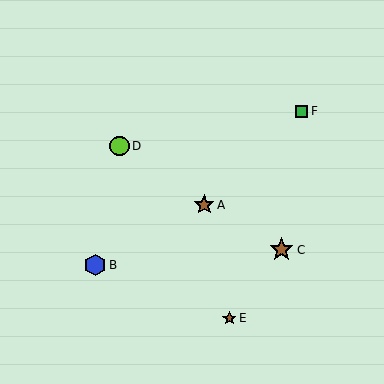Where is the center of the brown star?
The center of the brown star is at (229, 318).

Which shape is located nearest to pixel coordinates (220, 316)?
The brown star (labeled E) at (229, 318) is nearest to that location.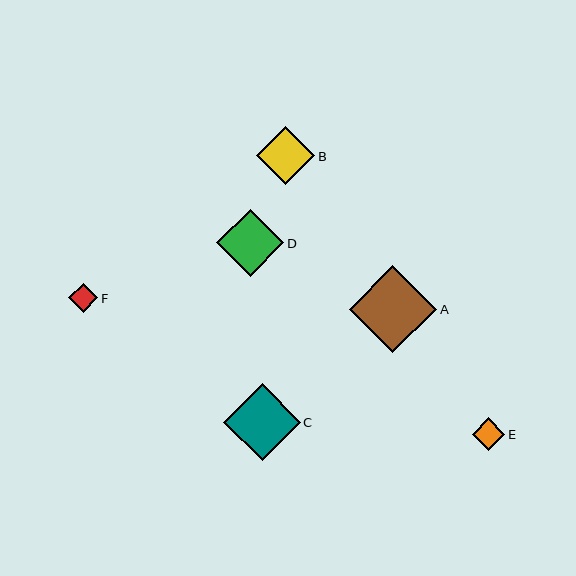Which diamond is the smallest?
Diamond F is the smallest with a size of approximately 29 pixels.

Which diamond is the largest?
Diamond A is the largest with a size of approximately 87 pixels.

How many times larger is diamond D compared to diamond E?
Diamond D is approximately 2.1 times the size of diamond E.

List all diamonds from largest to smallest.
From largest to smallest: A, C, D, B, E, F.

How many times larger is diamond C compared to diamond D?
Diamond C is approximately 1.1 times the size of diamond D.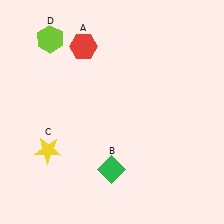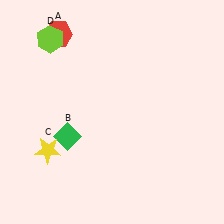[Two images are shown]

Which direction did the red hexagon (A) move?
The red hexagon (A) moved left.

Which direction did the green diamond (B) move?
The green diamond (B) moved left.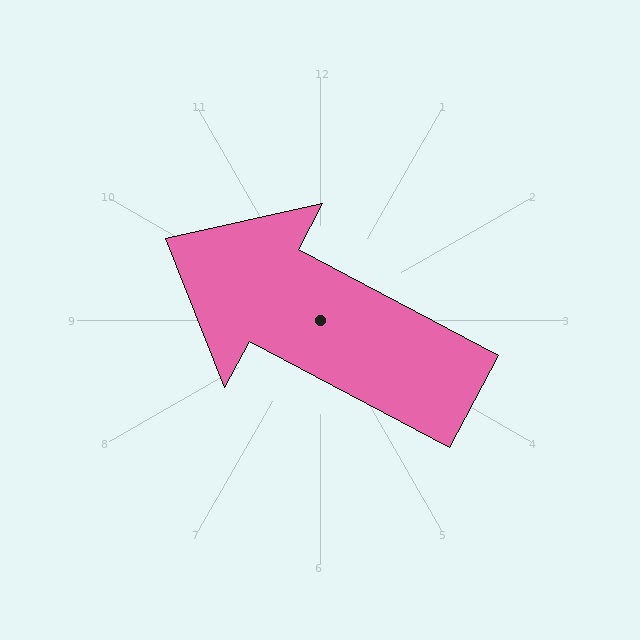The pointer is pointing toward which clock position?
Roughly 10 o'clock.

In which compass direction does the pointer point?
Northwest.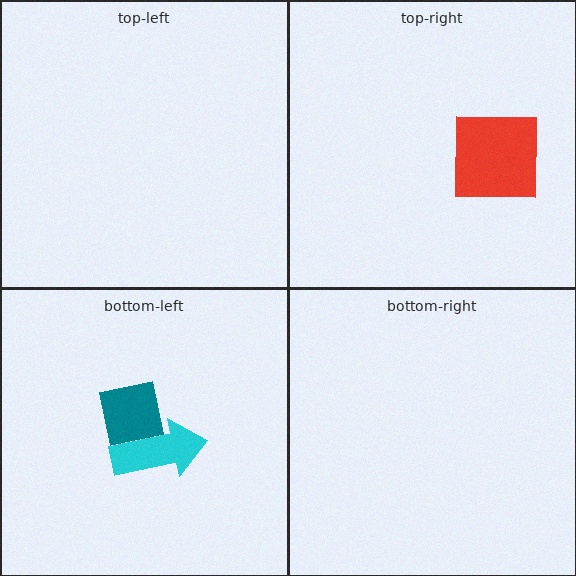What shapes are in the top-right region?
The red square.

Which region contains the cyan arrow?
The bottom-left region.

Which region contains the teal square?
The bottom-left region.